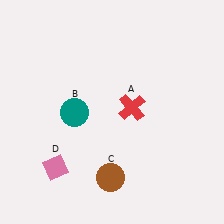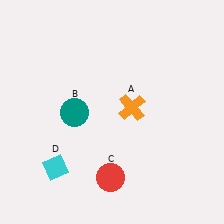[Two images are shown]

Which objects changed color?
A changed from red to orange. C changed from brown to red. D changed from pink to cyan.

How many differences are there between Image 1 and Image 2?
There are 3 differences between the two images.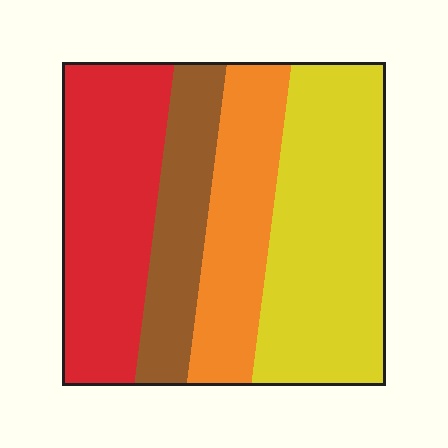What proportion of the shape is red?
Red covers roughly 30% of the shape.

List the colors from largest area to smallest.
From largest to smallest: yellow, red, orange, brown.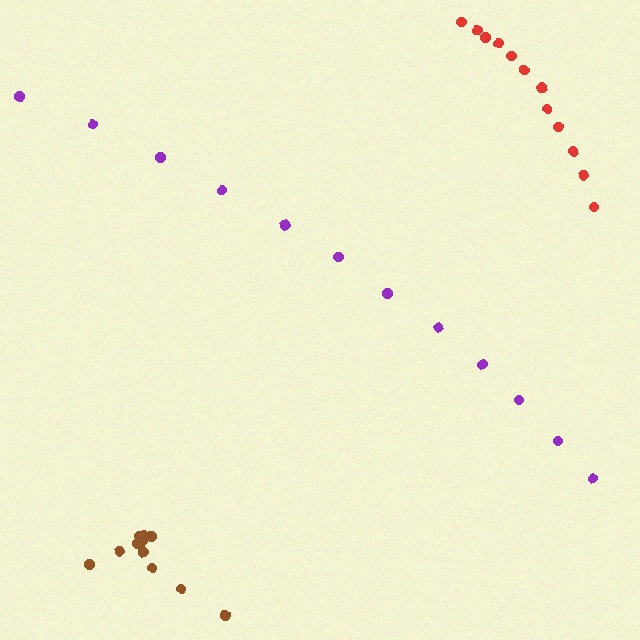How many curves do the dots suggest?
There are 3 distinct paths.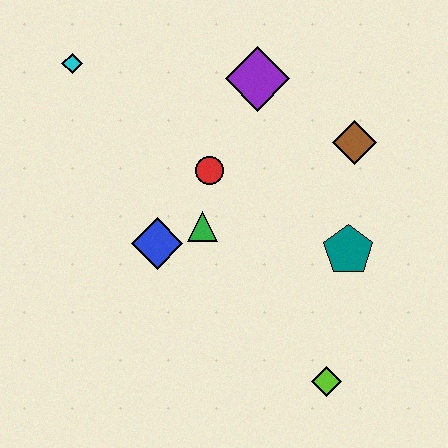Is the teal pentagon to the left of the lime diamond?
No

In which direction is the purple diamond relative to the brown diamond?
The purple diamond is to the left of the brown diamond.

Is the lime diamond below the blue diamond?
Yes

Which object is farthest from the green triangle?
The cyan diamond is farthest from the green triangle.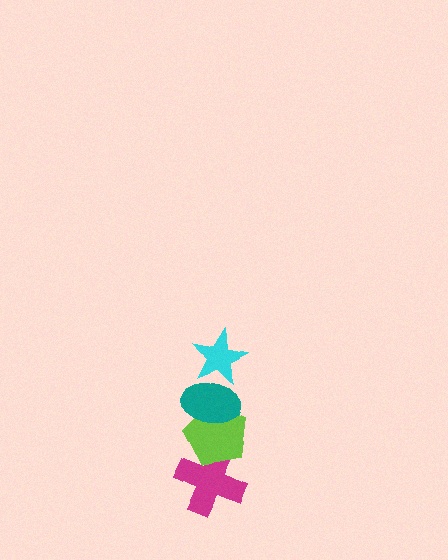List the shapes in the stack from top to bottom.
From top to bottom: the cyan star, the teal ellipse, the lime pentagon, the magenta cross.